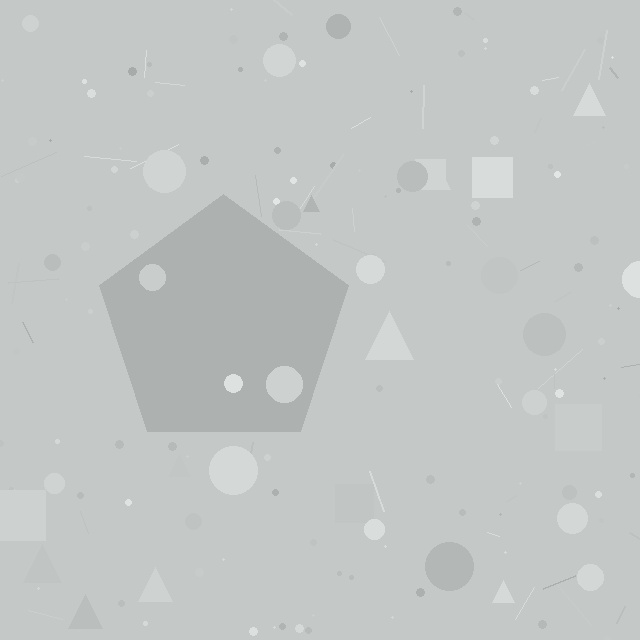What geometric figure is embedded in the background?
A pentagon is embedded in the background.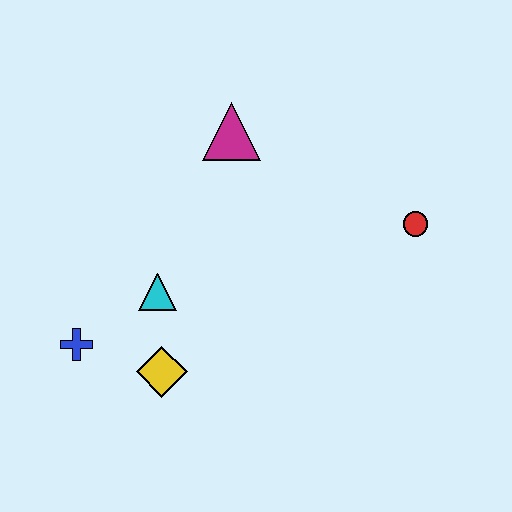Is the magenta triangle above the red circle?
Yes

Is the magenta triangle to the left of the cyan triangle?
No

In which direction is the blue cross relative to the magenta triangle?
The blue cross is below the magenta triangle.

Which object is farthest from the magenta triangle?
The blue cross is farthest from the magenta triangle.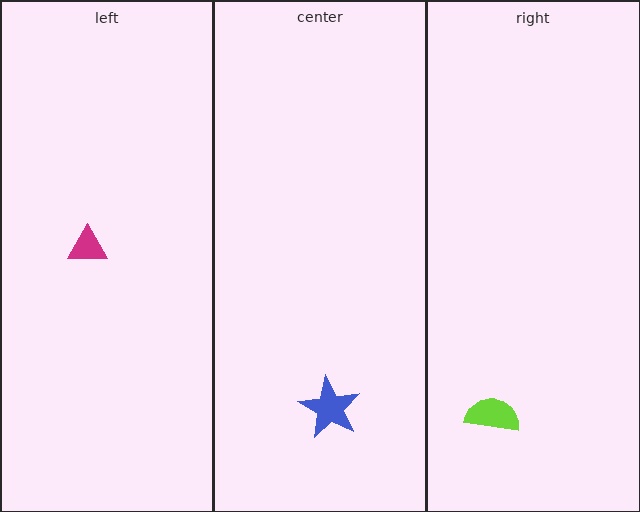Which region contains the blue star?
The center region.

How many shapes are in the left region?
1.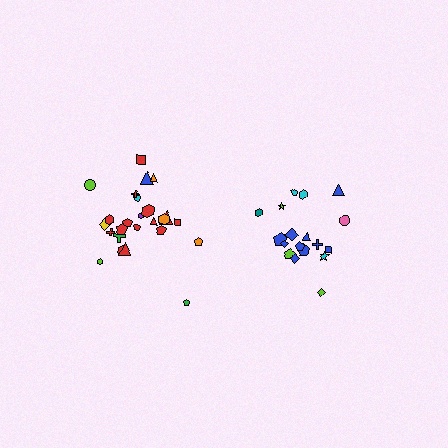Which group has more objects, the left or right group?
The left group.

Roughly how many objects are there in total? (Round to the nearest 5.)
Roughly 45 objects in total.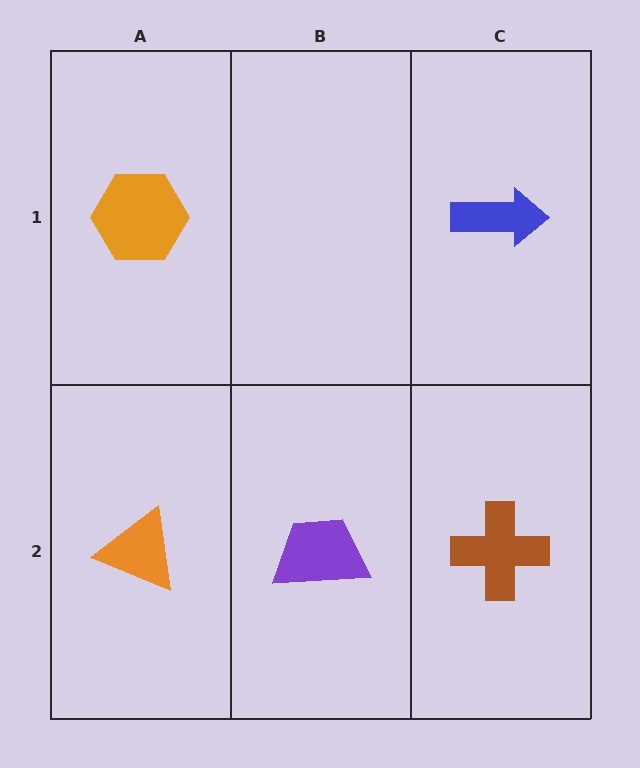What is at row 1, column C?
A blue arrow.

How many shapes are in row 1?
2 shapes.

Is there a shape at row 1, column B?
No, that cell is empty.